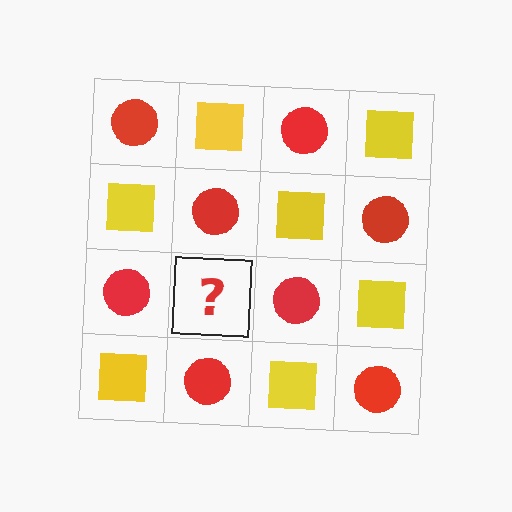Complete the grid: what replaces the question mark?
The question mark should be replaced with a yellow square.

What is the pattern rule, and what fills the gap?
The rule is that it alternates red circle and yellow square in a checkerboard pattern. The gap should be filled with a yellow square.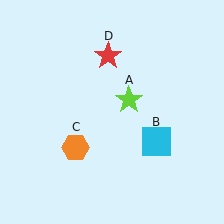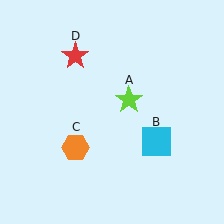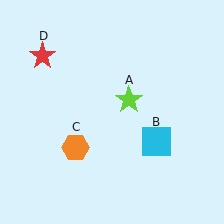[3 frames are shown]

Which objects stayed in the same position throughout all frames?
Lime star (object A) and cyan square (object B) and orange hexagon (object C) remained stationary.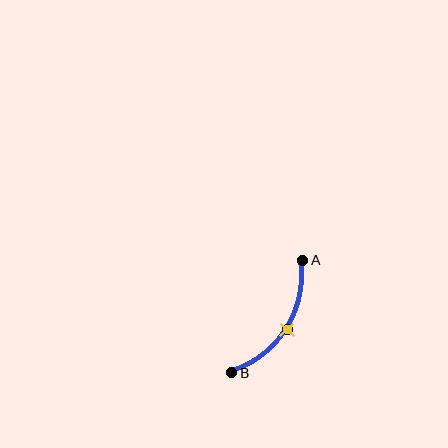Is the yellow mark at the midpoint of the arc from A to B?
Yes. The yellow mark lies on the arc at equal arc-length from both A and B — it is the arc midpoint.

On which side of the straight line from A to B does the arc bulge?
The arc bulges to the right of the straight line connecting A and B.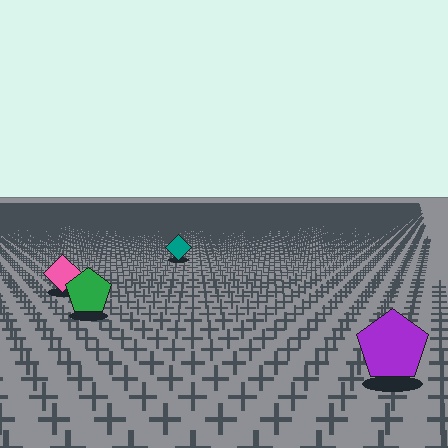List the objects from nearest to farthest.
From nearest to farthest: the purple pentagon, the green pentagon, the pink diamond, the teal diamond.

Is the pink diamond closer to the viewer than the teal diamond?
Yes. The pink diamond is closer — you can tell from the texture gradient: the ground texture is coarser near it.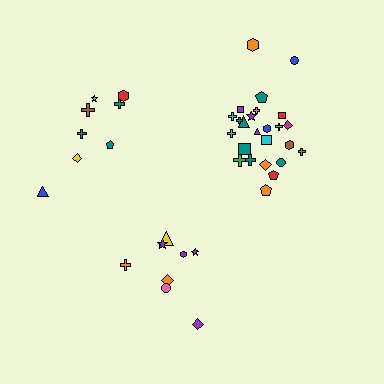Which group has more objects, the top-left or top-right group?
The top-right group.